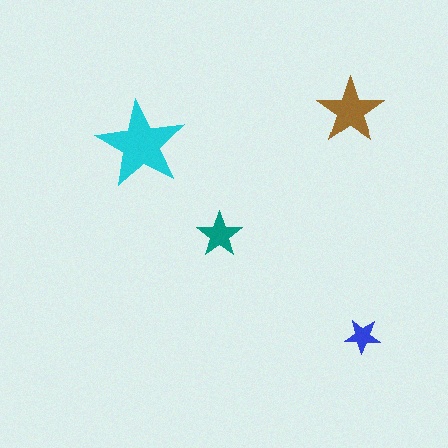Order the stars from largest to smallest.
the cyan one, the brown one, the teal one, the blue one.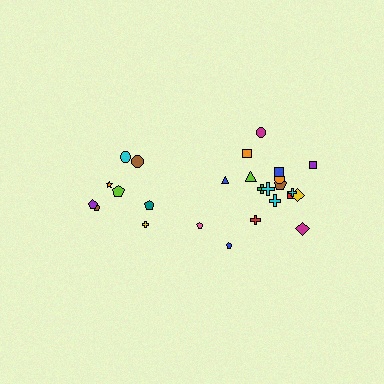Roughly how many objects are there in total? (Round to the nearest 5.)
Roughly 25 objects in total.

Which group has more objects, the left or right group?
The right group.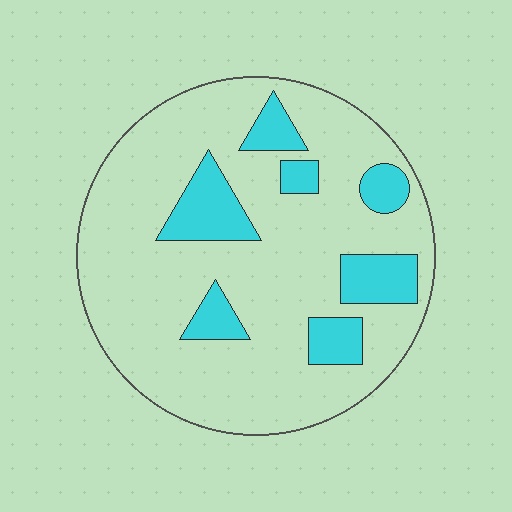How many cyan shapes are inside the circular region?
7.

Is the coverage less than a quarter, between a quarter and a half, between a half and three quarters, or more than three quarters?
Less than a quarter.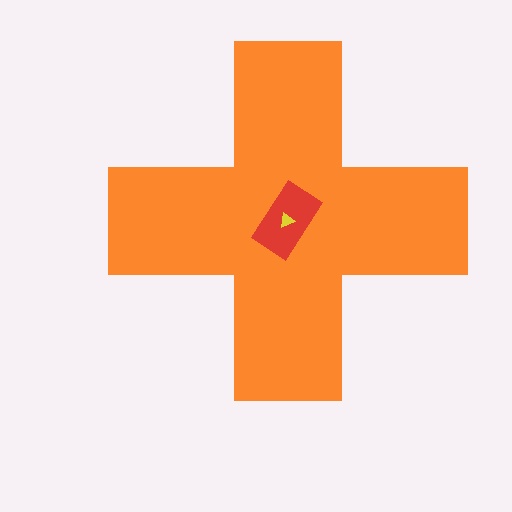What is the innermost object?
The yellow triangle.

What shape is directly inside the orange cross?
The red rectangle.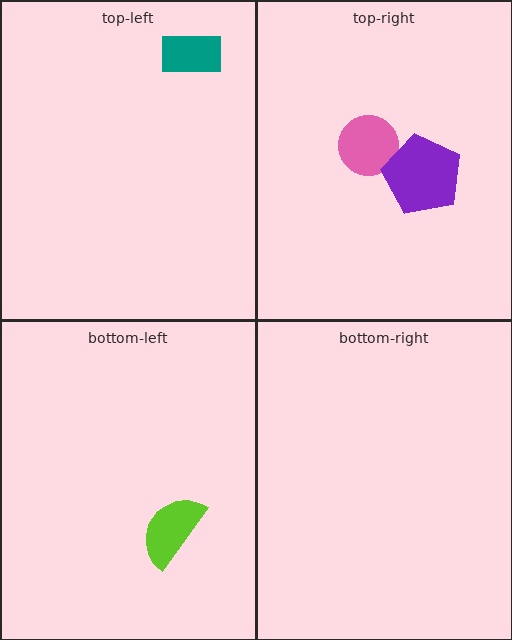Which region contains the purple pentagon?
The top-right region.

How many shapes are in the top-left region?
1.